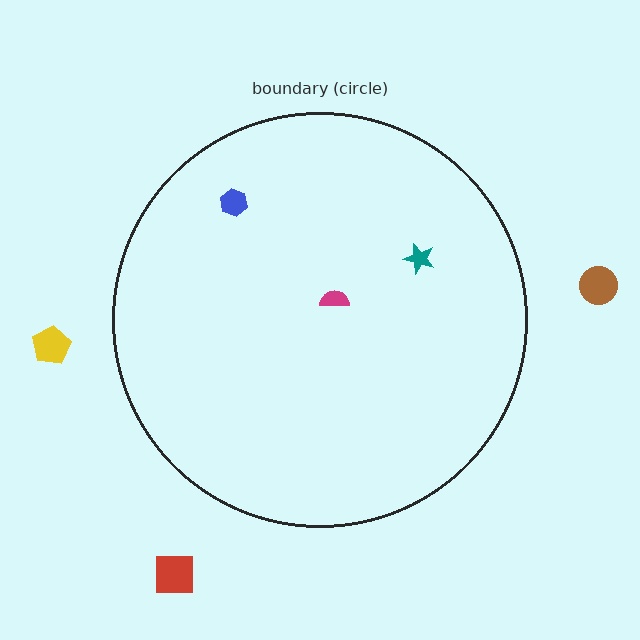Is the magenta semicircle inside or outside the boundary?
Inside.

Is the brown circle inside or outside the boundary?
Outside.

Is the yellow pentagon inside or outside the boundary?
Outside.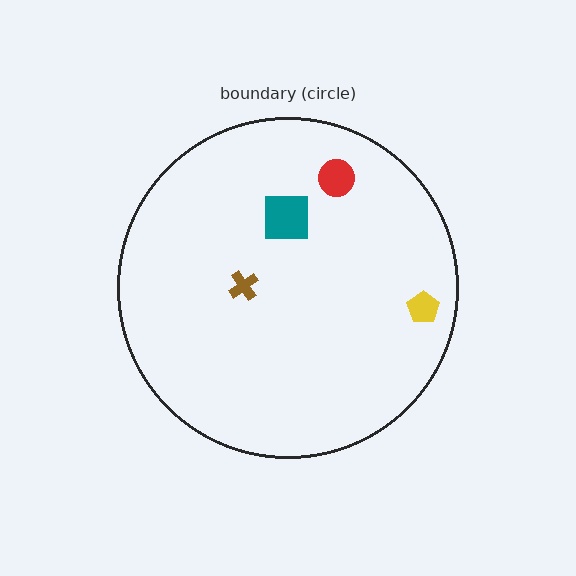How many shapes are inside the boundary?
4 inside, 0 outside.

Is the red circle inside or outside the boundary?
Inside.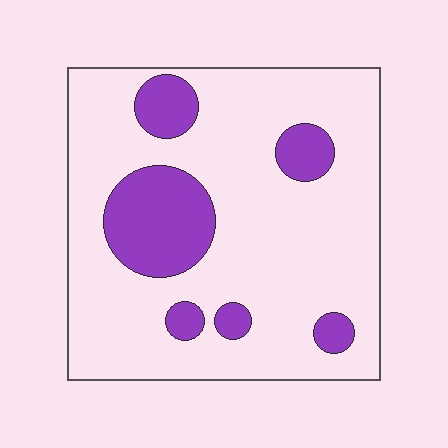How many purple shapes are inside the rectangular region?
6.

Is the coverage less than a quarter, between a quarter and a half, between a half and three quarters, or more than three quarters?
Less than a quarter.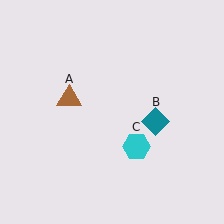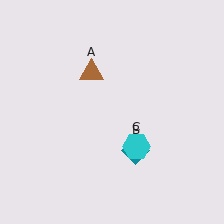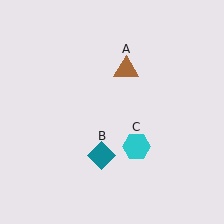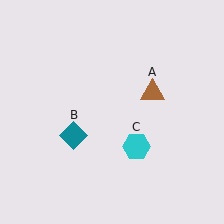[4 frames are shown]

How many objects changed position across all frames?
2 objects changed position: brown triangle (object A), teal diamond (object B).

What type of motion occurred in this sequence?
The brown triangle (object A), teal diamond (object B) rotated clockwise around the center of the scene.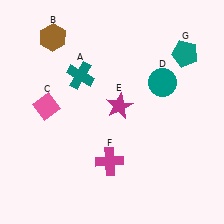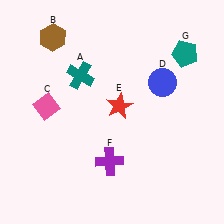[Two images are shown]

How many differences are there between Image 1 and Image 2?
There are 3 differences between the two images.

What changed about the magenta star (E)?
In Image 1, E is magenta. In Image 2, it changed to red.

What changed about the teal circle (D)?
In Image 1, D is teal. In Image 2, it changed to blue.